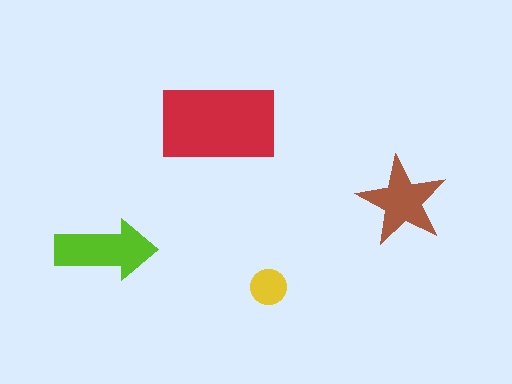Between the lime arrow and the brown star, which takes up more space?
The lime arrow.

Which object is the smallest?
The yellow circle.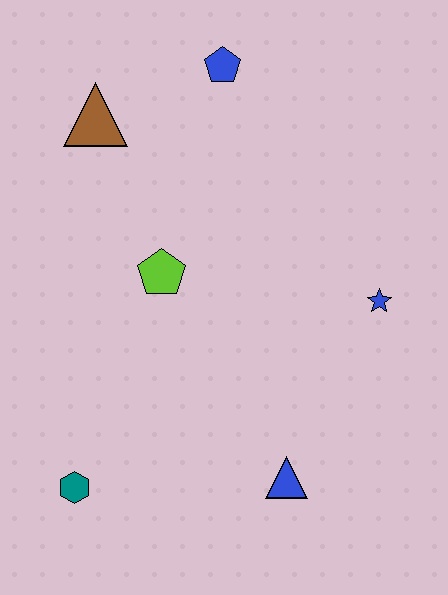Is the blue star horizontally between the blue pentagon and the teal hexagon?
No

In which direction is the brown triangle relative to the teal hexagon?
The brown triangle is above the teal hexagon.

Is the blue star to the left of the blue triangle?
No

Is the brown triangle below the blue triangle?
No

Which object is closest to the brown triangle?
The blue pentagon is closest to the brown triangle.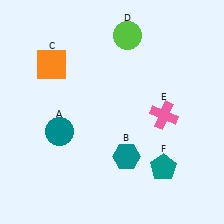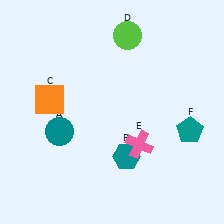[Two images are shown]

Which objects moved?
The objects that moved are: the orange square (C), the pink cross (E), the teal pentagon (F).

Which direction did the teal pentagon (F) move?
The teal pentagon (F) moved up.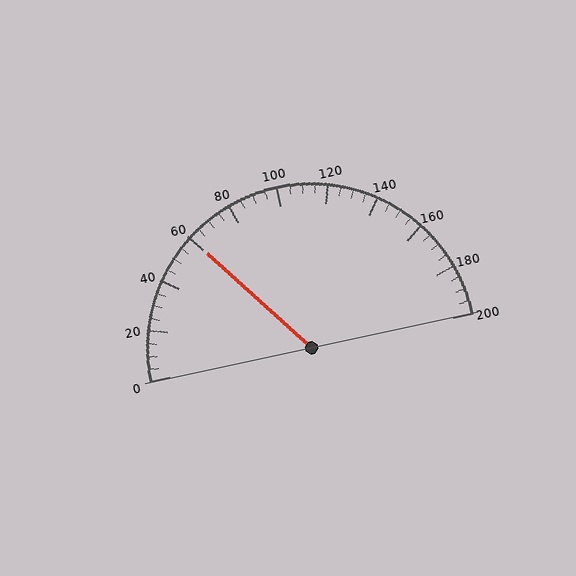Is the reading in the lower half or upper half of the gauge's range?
The reading is in the lower half of the range (0 to 200).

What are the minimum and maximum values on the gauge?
The gauge ranges from 0 to 200.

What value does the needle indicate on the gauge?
The needle indicates approximately 60.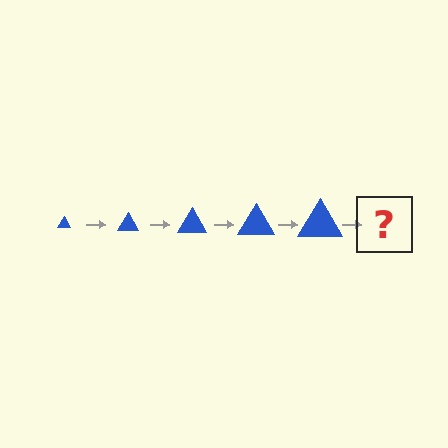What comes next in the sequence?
The next element should be a blue triangle, larger than the previous one.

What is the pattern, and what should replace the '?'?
The pattern is that the triangle gets progressively larger each step. The '?' should be a blue triangle, larger than the previous one.